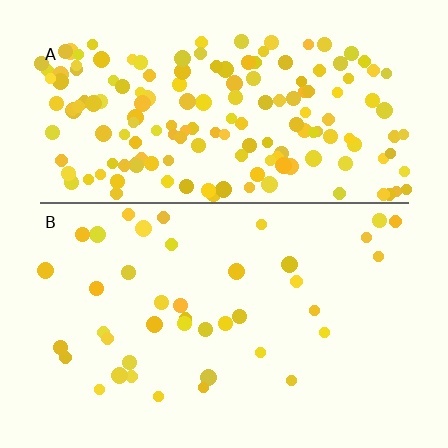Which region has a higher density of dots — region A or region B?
A (the top).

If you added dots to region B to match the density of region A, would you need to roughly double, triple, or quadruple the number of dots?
Approximately quadruple.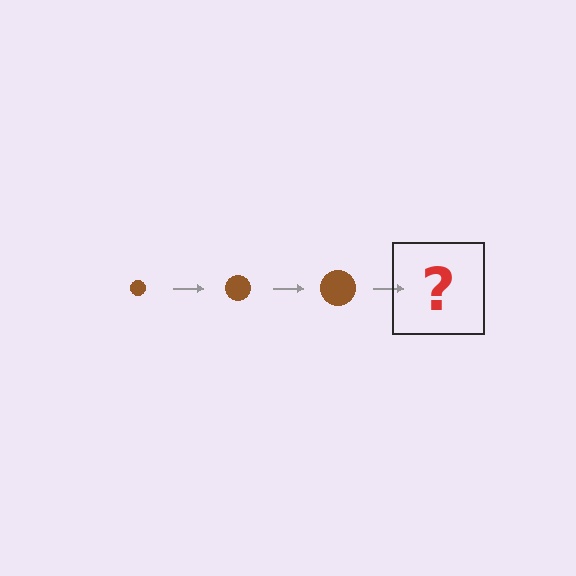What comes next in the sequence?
The next element should be a brown circle, larger than the previous one.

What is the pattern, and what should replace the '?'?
The pattern is that the circle gets progressively larger each step. The '?' should be a brown circle, larger than the previous one.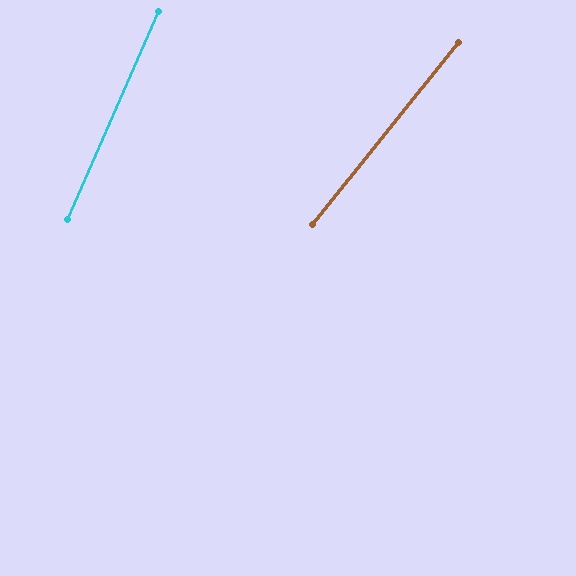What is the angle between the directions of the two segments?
Approximately 15 degrees.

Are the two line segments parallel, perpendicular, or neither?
Neither parallel nor perpendicular — they differ by about 15°.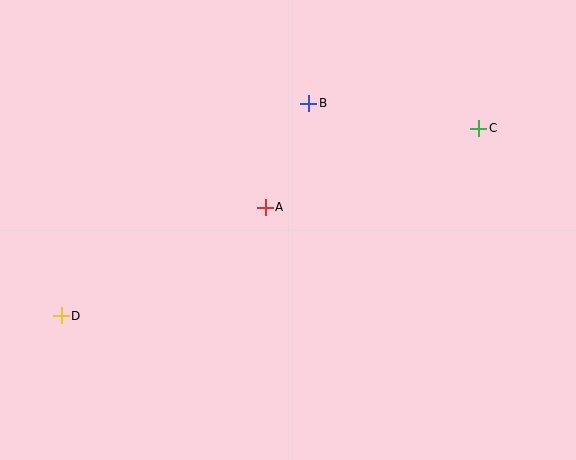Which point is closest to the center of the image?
Point A at (265, 207) is closest to the center.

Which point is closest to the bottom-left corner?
Point D is closest to the bottom-left corner.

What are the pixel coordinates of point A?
Point A is at (265, 207).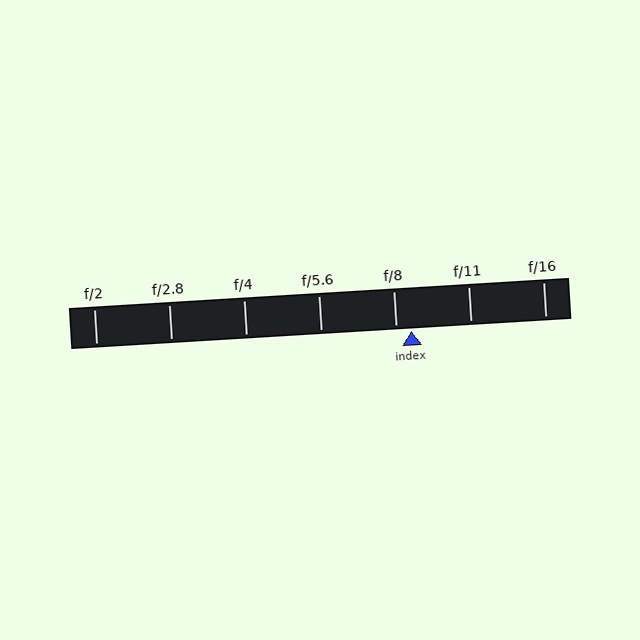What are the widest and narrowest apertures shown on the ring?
The widest aperture shown is f/2 and the narrowest is f/16.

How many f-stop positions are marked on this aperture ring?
There are 7 f-stop positions marked.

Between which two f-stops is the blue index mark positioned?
The index mark is between f/8 and f/11.